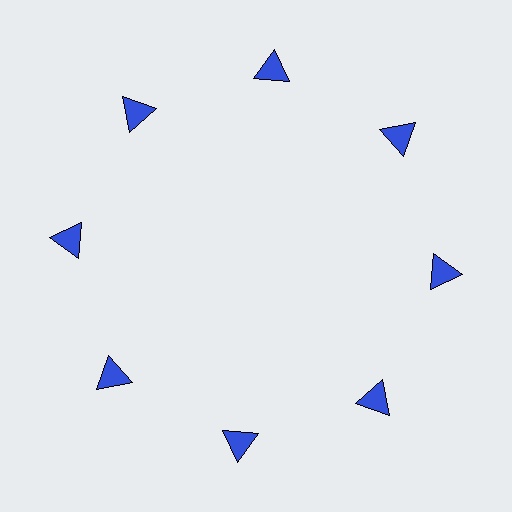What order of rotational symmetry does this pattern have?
This pattern has 8-fold rotational symmetry.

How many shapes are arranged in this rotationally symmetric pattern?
There are 8 shapes, arranged in 8 groups of 1.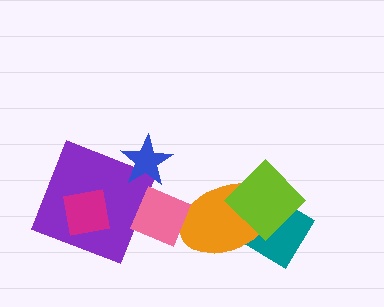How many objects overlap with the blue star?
1 object overlaps with the blue star.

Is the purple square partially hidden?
Yes, it is partially covered by another shape.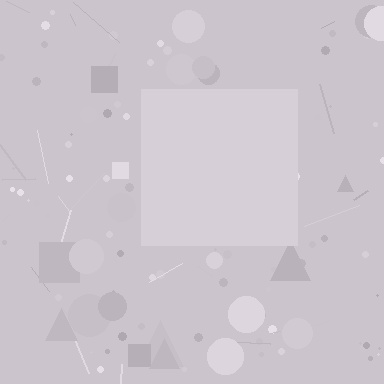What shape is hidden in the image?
A square is hidden in the image.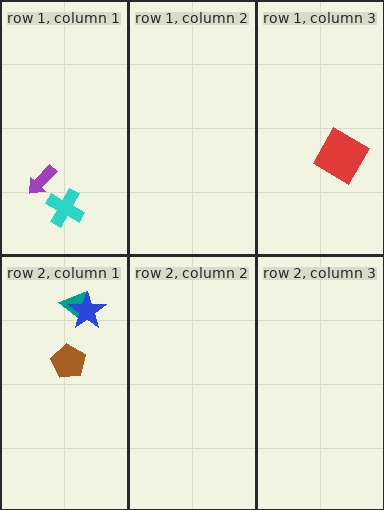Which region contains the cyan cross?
The row 1, column 1 region.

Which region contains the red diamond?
The row 1, column 3 region.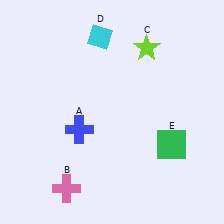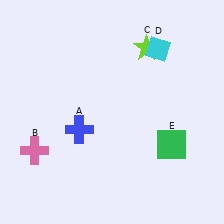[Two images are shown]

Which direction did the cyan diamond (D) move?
The cyan diamond (D) moved right.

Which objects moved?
The objects that moved are: the pink cross (B), the cyan diamond (D).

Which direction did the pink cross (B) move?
The pink cross (B) moved up.